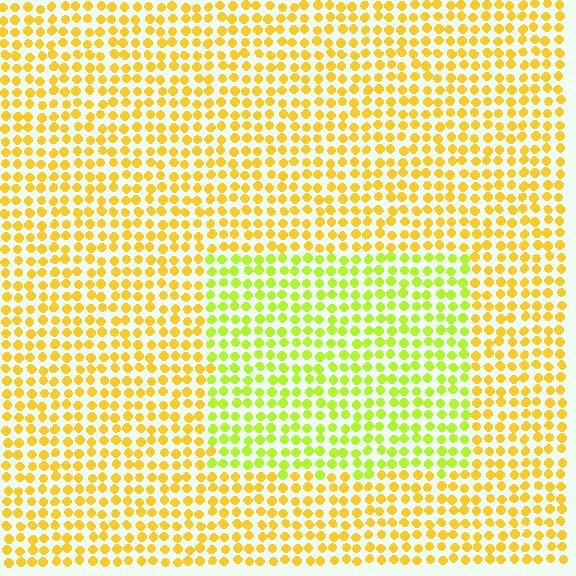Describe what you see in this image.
The image is filled with small yellow elements in a uniform arrangement. A rectangle-shaped region is visible where the elements are tinted to a slightly different hue, forming a subtle color boundary.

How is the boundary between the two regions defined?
The boundary is defined purely by a slight shift in hue (about 34 degrees). Spacing, size, and orientation are identical on both sides.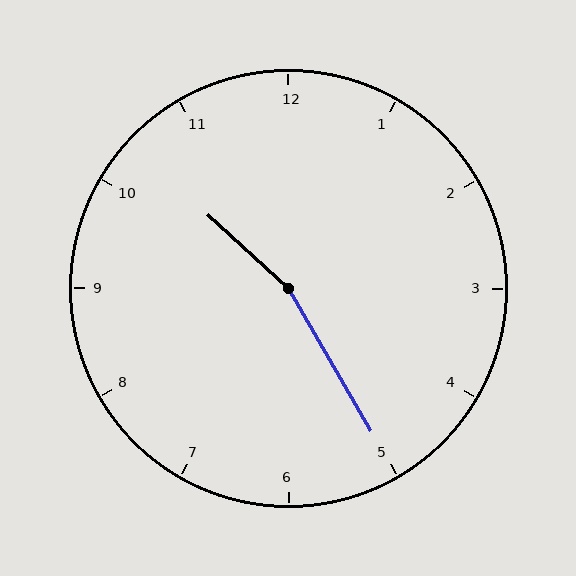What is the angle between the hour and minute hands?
Approximately 162 degrees.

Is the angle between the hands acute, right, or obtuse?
It is obtuse.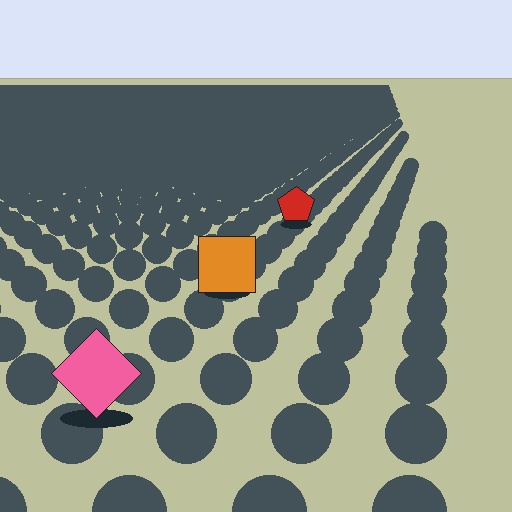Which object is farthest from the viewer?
The red pentagon is farthest from the viewer. It appears smaller and the ground texture around it is denser.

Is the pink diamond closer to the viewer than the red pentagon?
Yes. The pink diamond is closer — you can tell from the texture gradient: the ground texture is coarser near it.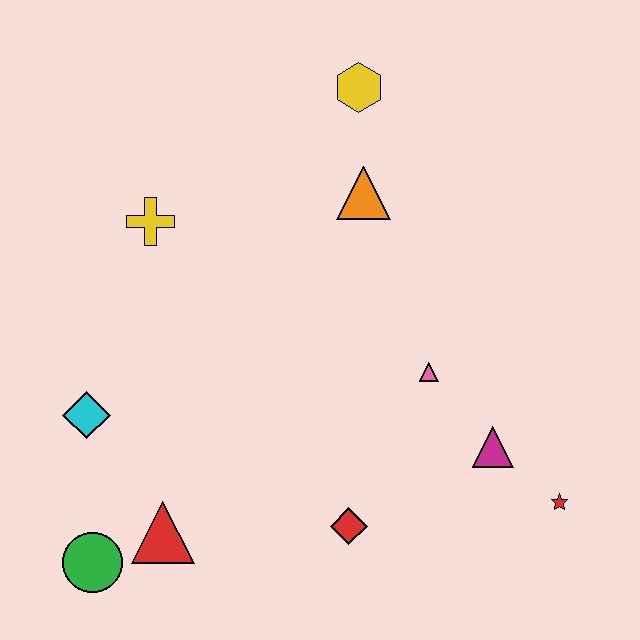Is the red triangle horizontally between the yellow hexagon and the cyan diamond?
Yes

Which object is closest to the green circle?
The red triangle is closest to the green circle.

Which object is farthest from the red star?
The yellow cross is farthest from the red star.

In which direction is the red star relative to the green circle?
The red star is to the right of the green circle.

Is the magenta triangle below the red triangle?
No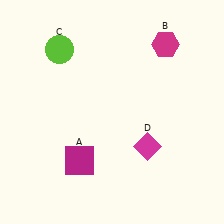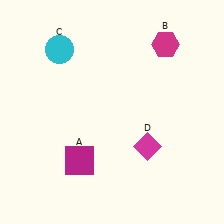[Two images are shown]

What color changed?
The circle (C) changed from lime in Image 1 to cyan in Image 2.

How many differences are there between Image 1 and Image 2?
There is 1 difference between the two images.